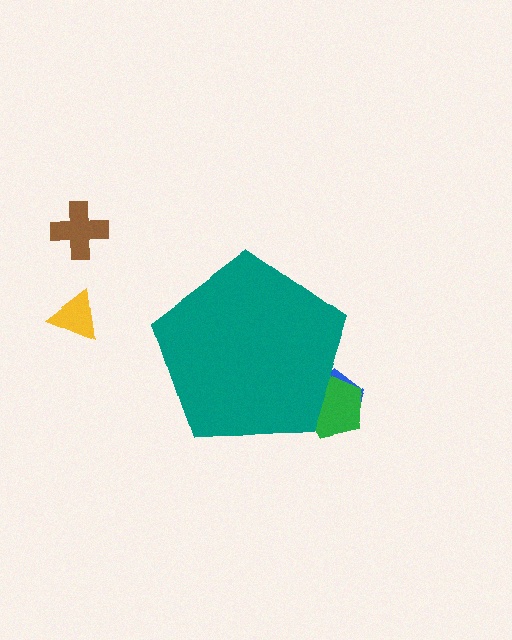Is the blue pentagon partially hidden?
Yes, the blue pentagon is partially hidden behind the teal pentagon.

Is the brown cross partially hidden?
No, the brown cross is fully visible.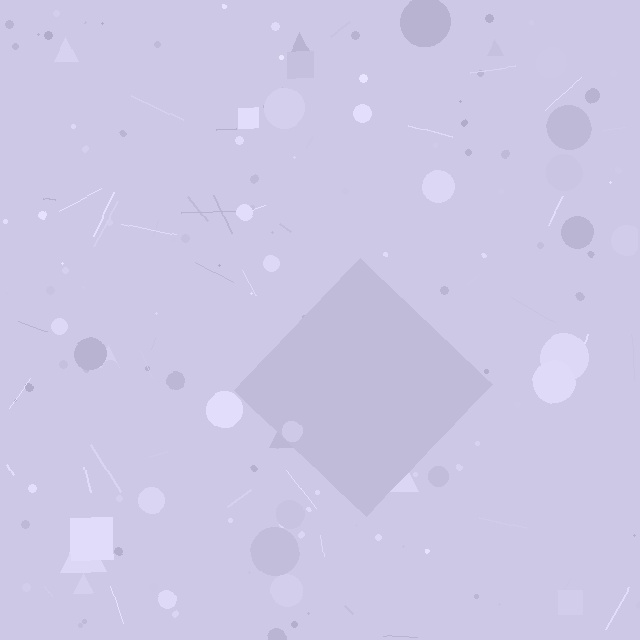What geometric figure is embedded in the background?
A diamond is embedded in the background.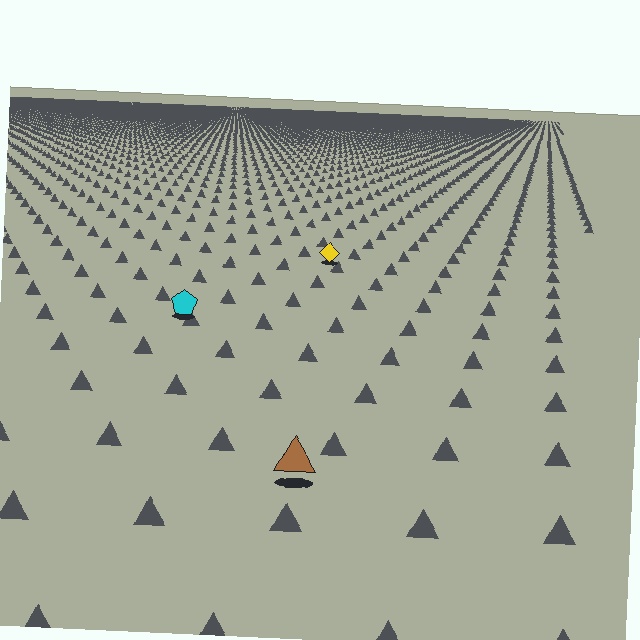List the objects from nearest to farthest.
From nearest to farthest: the brown triangle, the cyan pentagon, the yellow diamond.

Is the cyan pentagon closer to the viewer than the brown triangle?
No. The brown triangle is closer — you can tell from the texture gradient: the ground texture is coarser near it.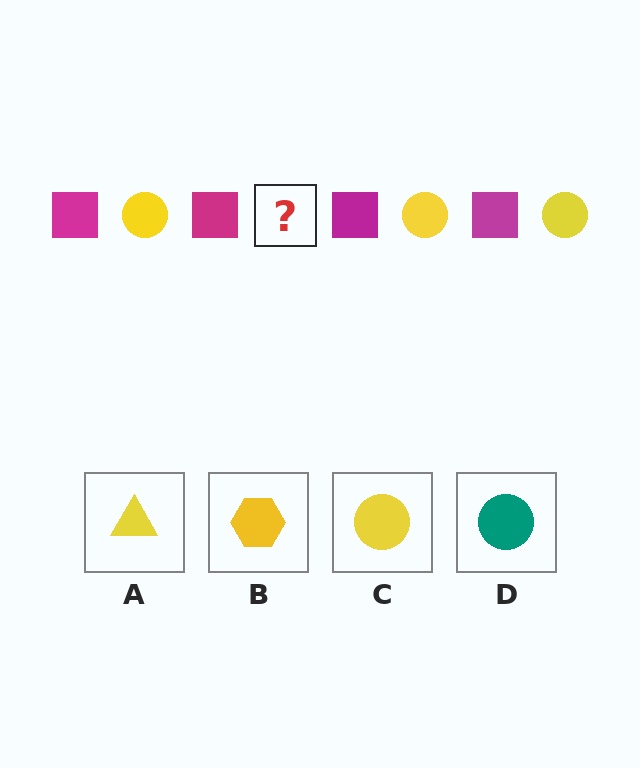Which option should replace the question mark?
Option C.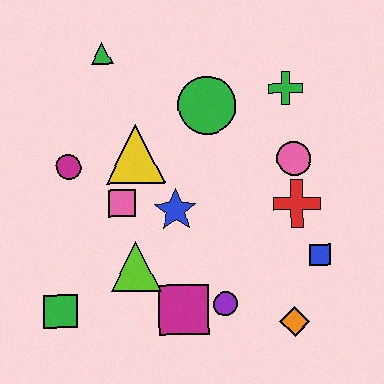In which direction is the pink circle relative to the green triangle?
The pink circle is to the right of the green triangle.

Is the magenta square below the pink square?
Yes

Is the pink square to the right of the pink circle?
No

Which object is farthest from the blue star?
The green triangle is farthest from the blue star.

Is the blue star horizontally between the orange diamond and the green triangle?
Yes